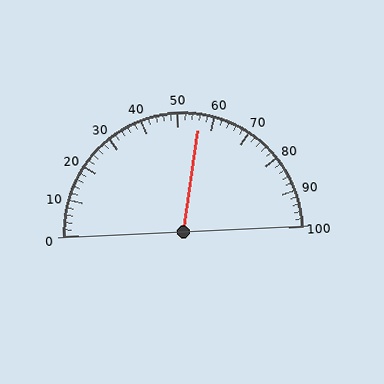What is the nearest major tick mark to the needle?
The nearest major tick mark is 60.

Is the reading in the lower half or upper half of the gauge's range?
The reading is in the upper half of the range (0 to 100).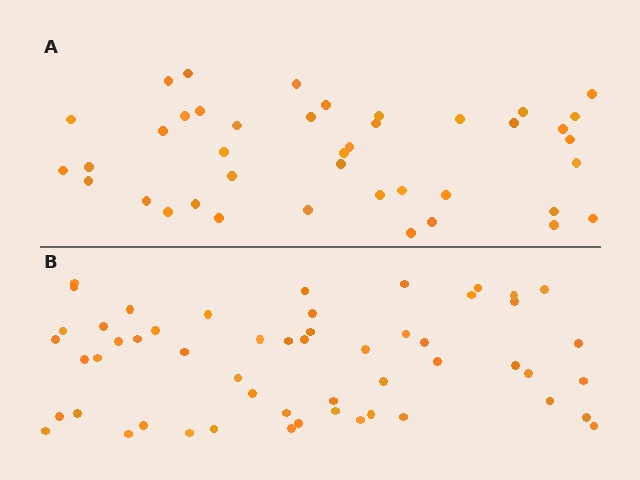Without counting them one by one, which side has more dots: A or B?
Region B (the bottom region) has more dots.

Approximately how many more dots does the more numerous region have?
Region B has approximately 15 more dots than region A.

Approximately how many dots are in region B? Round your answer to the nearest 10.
About 50 dots. (The exact count is 54, which rounds to 50.)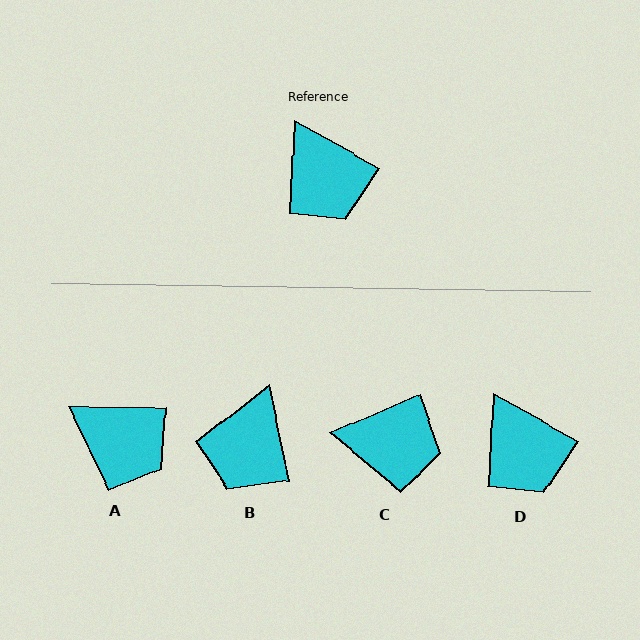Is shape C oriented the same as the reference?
No, it is off by about 53 degrees.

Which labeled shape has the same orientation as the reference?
D.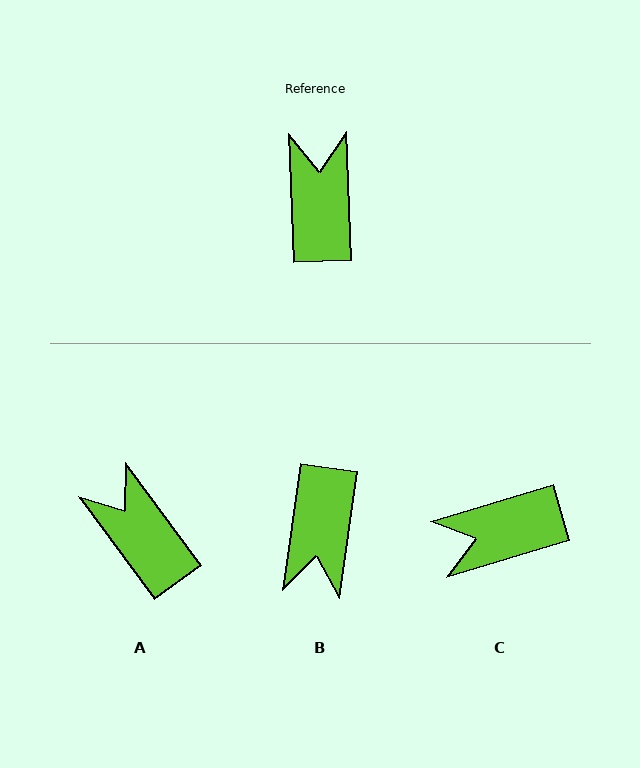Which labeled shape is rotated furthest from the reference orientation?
B, about 170 degrees away.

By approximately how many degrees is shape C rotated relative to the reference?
Approximately 105 degrees counter-clockwise.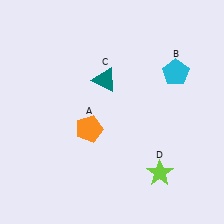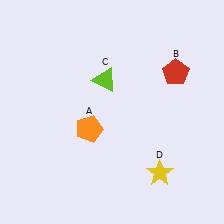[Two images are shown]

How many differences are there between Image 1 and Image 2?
There are 3 differences between the two images.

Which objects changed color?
B changed from cyan to red. C changed from teal to lime. D changed from lime to yellow.